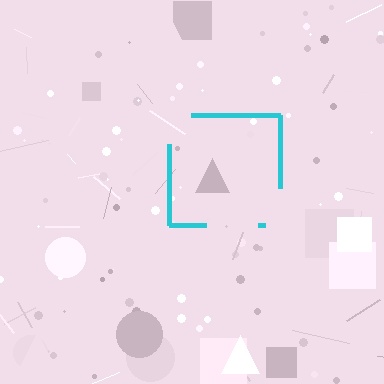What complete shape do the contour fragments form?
The contour fragments form a square.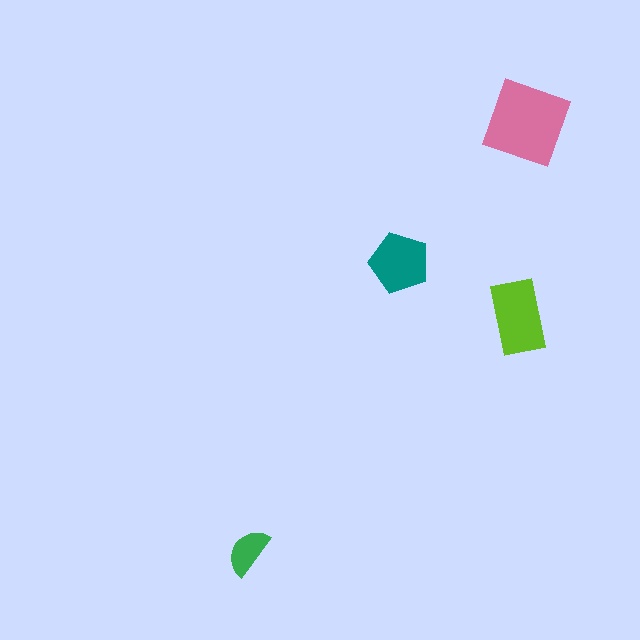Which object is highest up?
The pink square is topmost.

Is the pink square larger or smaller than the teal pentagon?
Larger.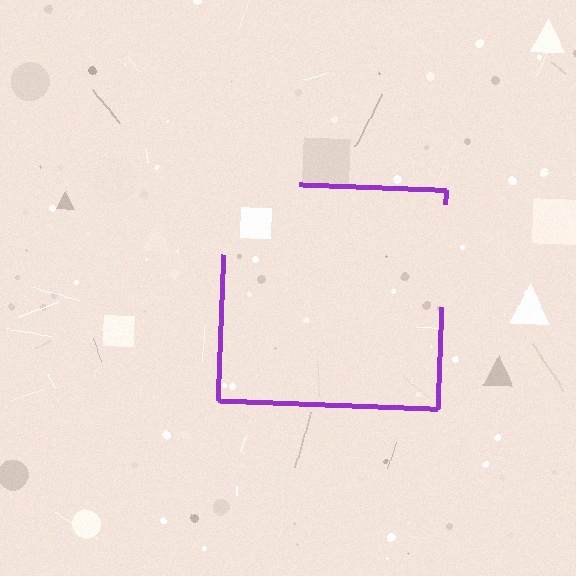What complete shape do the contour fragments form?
The contour fragments form a square.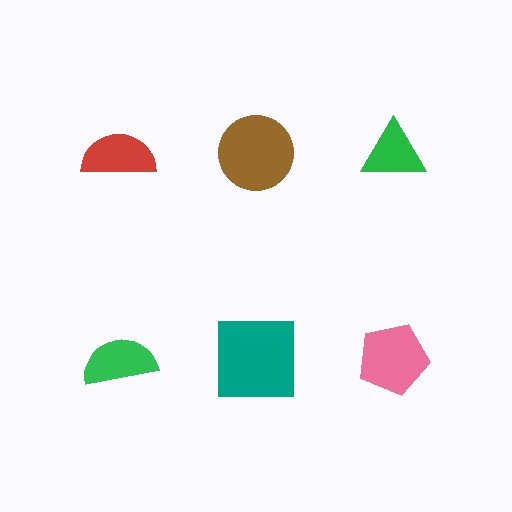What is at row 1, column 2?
A brown circle.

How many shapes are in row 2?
3 shapes.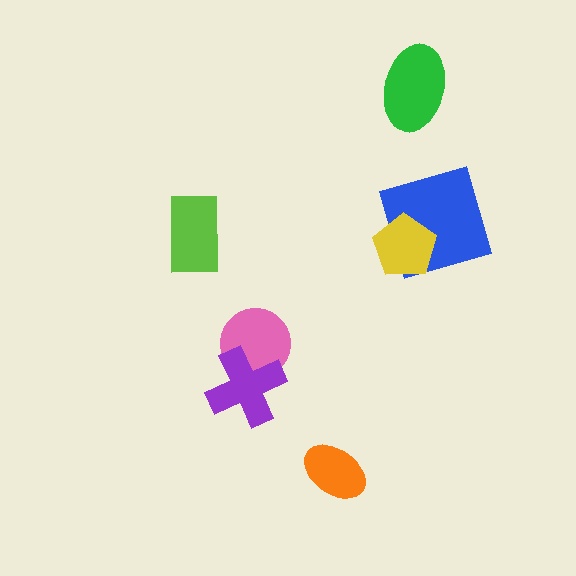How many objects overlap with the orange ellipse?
0 objects overlap with the orange ellipse.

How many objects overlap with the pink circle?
1 object overlaps with the pink circle.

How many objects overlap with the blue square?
1 object overlaps with the blue square.